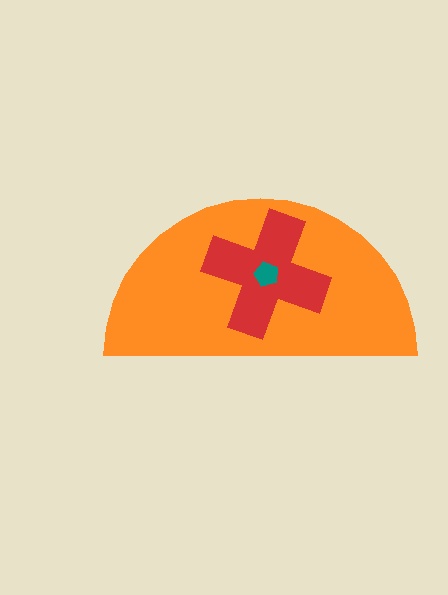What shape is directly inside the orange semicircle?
The red cross.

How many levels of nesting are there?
3.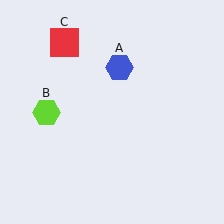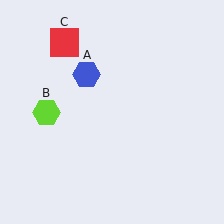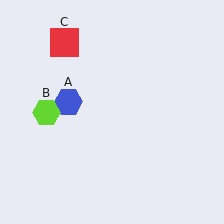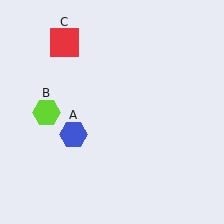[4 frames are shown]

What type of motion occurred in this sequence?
The blue hexagon (object A) rotated counterclockwise around the center of the scene.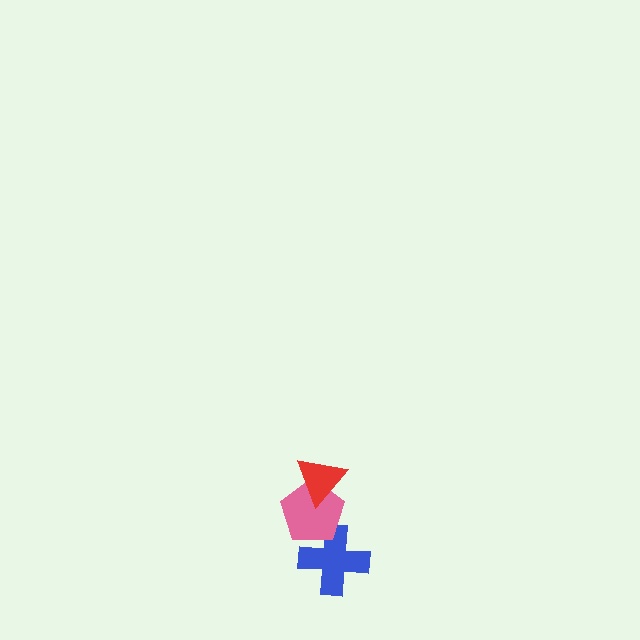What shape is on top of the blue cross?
The pink pentagon is on top of the blue cross.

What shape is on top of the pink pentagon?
The red triangle is on top of the pink pentagon.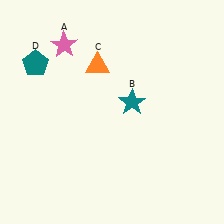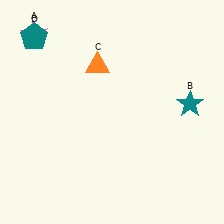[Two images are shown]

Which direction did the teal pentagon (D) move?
The teal pentagon (D) moved up.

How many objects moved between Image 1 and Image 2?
3 objects moved between the two images.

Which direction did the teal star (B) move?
The teal star (B) moved right.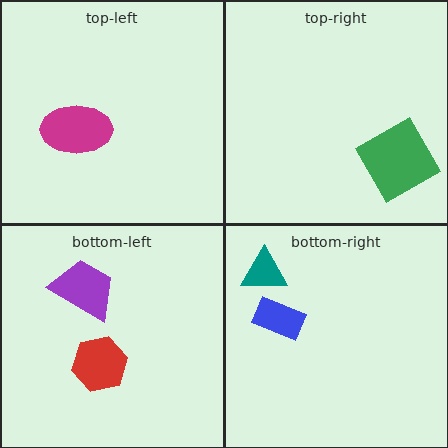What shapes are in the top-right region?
The green square.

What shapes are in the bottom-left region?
The purple trapezoid, the red hexagon.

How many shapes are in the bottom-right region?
2.